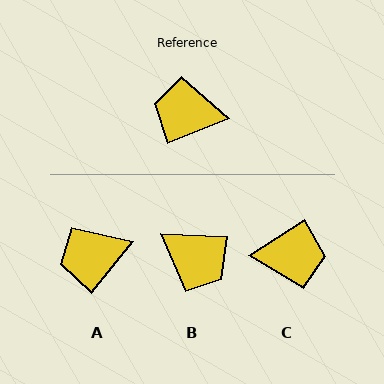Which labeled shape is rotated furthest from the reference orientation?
C, about 169 degrees away.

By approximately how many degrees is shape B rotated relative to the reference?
Approximately 155 degrees counter-clockwise.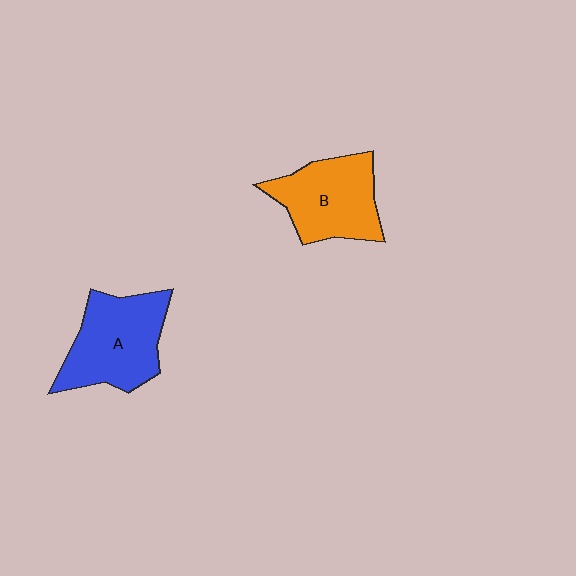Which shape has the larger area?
Shape A (blue).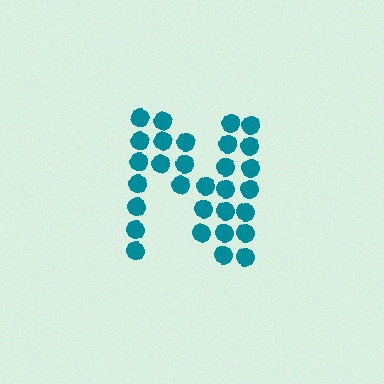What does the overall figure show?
The overall figure shows the letter N.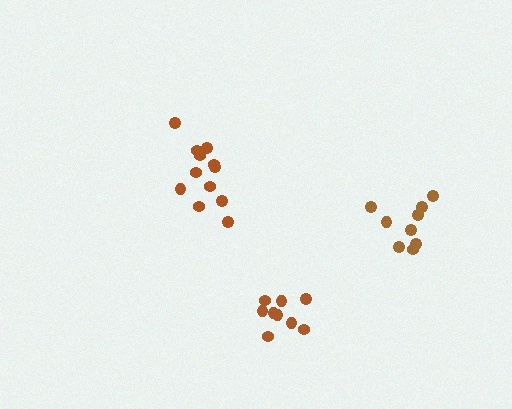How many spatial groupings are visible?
There are 3 spatial groupings.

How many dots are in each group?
Group 1: 9 dots, Group 2: 12 dots, Group 3: 9 dots (30 total).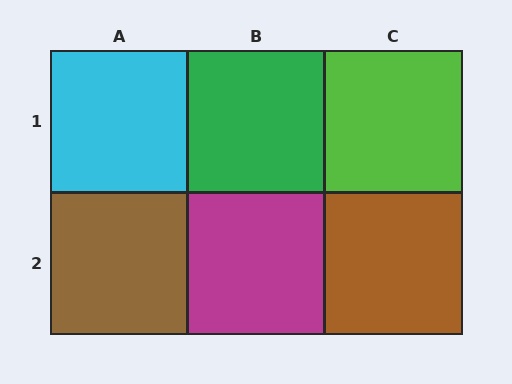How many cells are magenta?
1 cell is magenta.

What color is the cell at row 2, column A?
Brown.